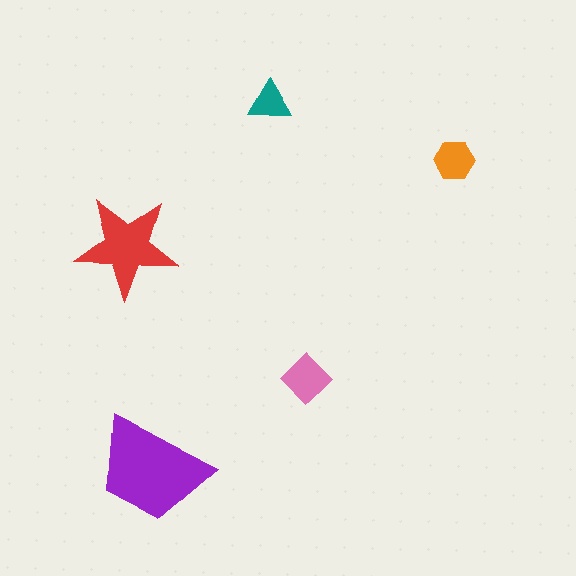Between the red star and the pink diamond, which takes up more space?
The red star.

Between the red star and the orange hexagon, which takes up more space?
The red star.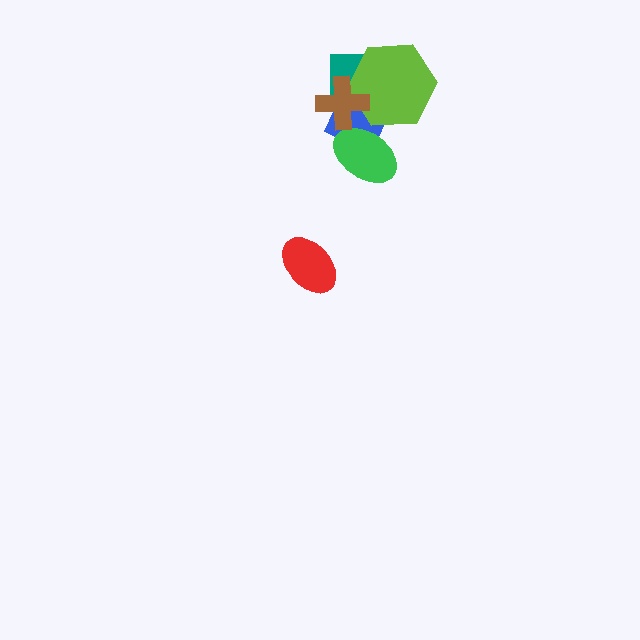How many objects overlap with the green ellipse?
1 object overlaps with the green ellipse.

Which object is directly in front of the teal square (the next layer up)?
The blue diamond is directly in front of the teal square.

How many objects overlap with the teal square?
3 objects overlap with the teal square.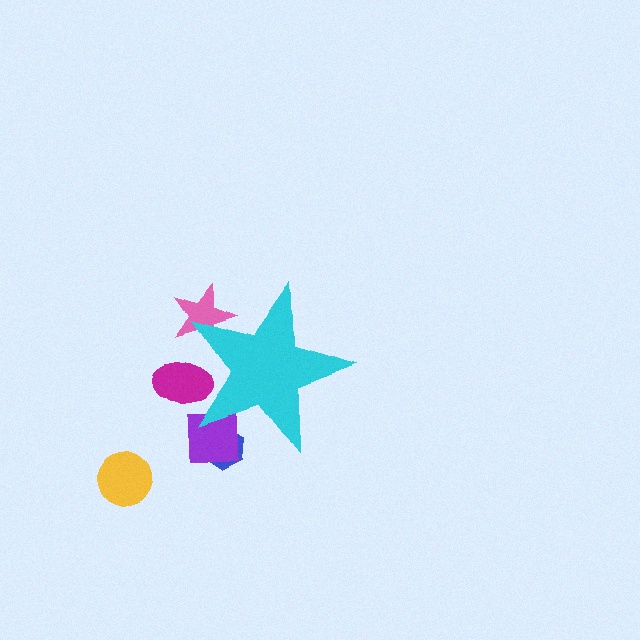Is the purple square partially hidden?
Yes, the purple square is partially hidden behind the cyan star.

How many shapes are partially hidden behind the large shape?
4 shapes are partially hidden.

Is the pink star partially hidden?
Yes, the pink star is partially hidden behind the cyan star.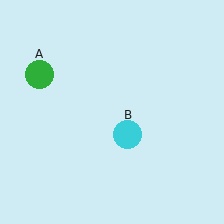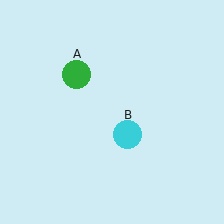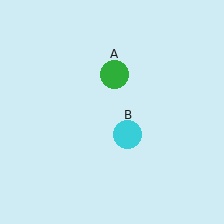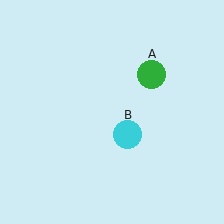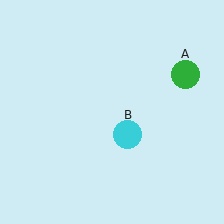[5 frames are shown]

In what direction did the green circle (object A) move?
The green circle (object A) moved right.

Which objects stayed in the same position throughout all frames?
Cyan circle (object B) remained stationary.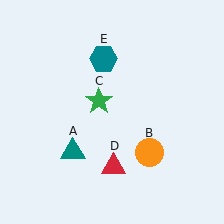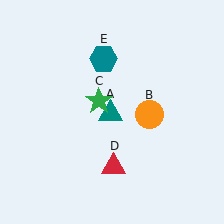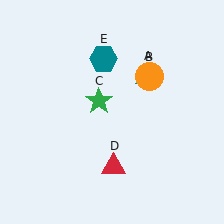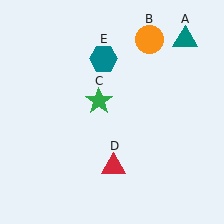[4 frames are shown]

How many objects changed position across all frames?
2 objects changed position: teal triangle (object A), orange circle (object B).